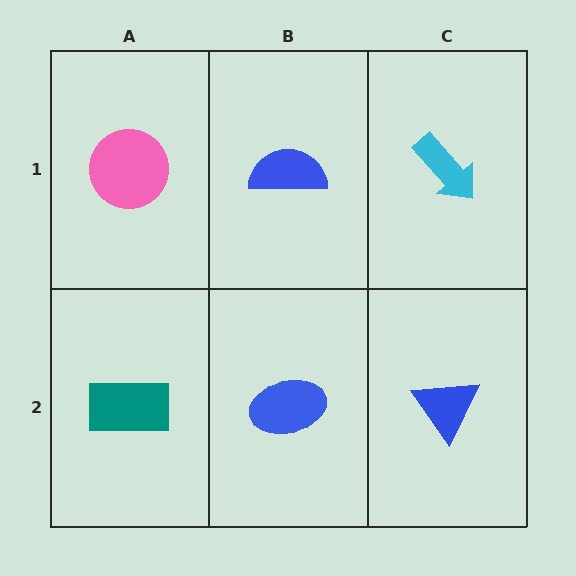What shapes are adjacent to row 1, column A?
A teal rectangle (row 2, column A), a blue semicircle (row 1, column B).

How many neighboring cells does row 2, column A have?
2.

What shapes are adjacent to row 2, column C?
A cyan arrow (row 1, column C), a blue ellipse (row 2, column B).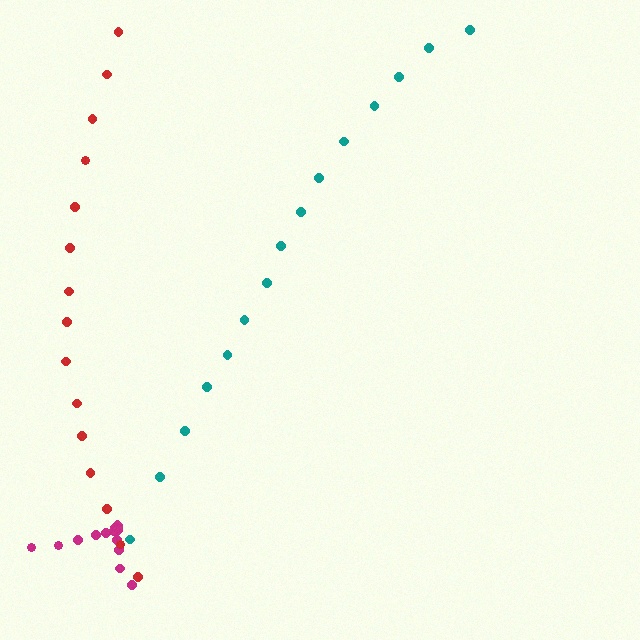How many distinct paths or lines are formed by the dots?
There are 3 distinct paths.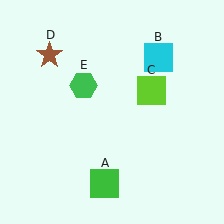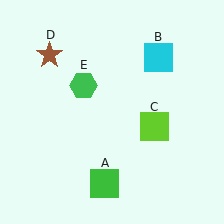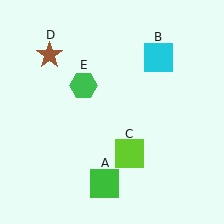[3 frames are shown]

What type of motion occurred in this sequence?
The lime square (object C) rotated clockwise around the center of the scene.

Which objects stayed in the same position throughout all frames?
Green square (object A) and cyan square (object B) and brown star (object D) and green hexagon (object E) remained stationary.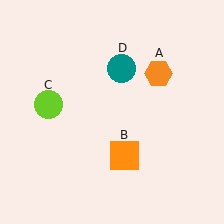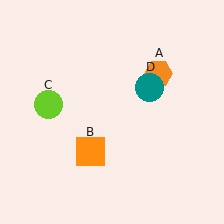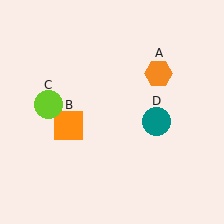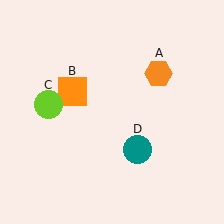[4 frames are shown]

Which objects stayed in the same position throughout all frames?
Orange hexagon (object A) and lime circle (object C) remained stationary.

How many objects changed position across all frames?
2 objects changed position: orange square (object B), teal circle (object D).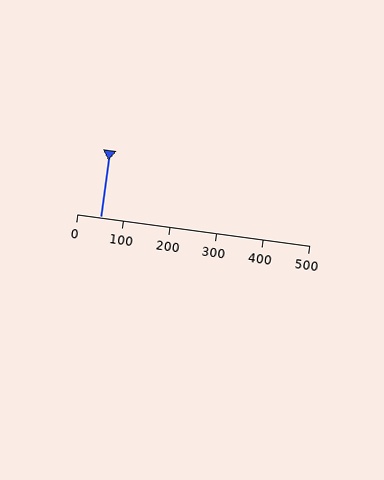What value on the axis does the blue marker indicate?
The marker indicates approximately 50.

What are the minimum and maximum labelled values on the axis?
The axis runs from 0 to 500.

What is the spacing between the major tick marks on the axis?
The major ticks are spaced 100 apart.